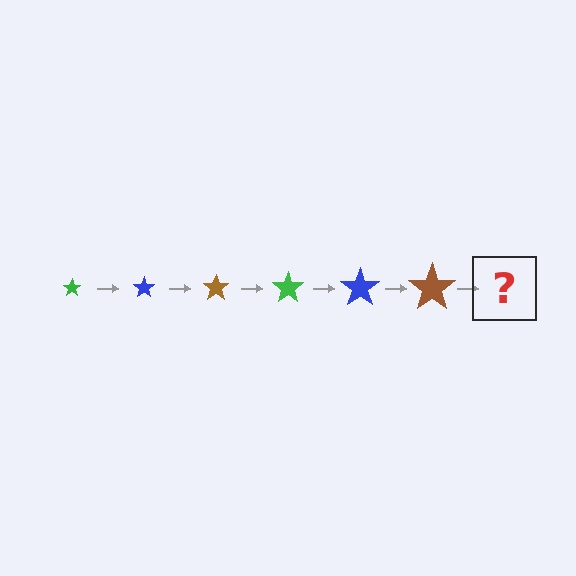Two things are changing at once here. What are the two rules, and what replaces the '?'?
The two rules are that the star grows larger each step and the color cycles through green, blue, and brown. The '?' should be a green star, larger than the previous one.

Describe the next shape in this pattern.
It should be a green star, larger than the previous one.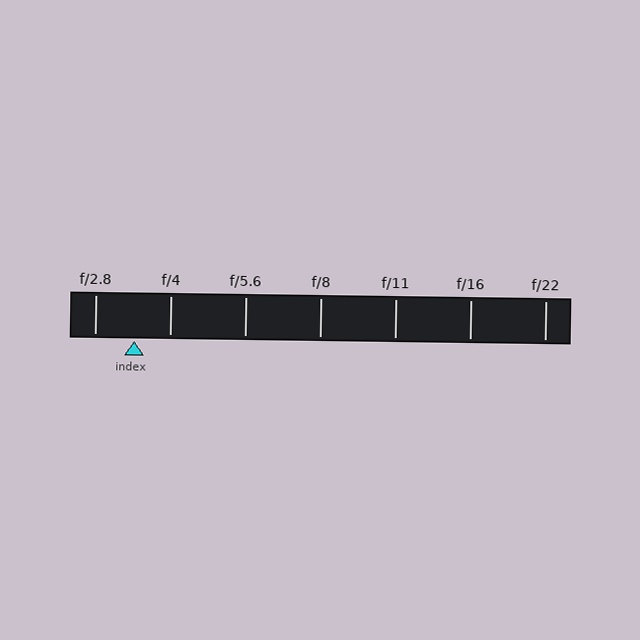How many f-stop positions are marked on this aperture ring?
There are 7 f-stop positions marked.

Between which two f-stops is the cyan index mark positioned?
The index mark is between f/2.8 and f/4.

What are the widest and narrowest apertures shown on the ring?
The widest aperture shown is f/2.8 and the narrowest is f/22.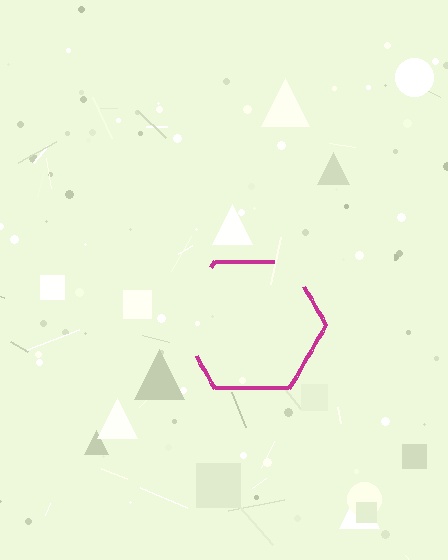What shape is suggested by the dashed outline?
The dashed outline suggests a hexagon.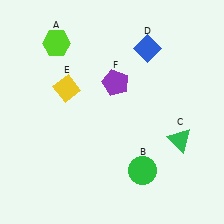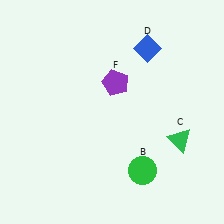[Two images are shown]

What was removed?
The lime hexagon (A), the yellow diamond (E) were removed in Image 2.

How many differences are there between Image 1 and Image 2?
There are 2 differences between the two images.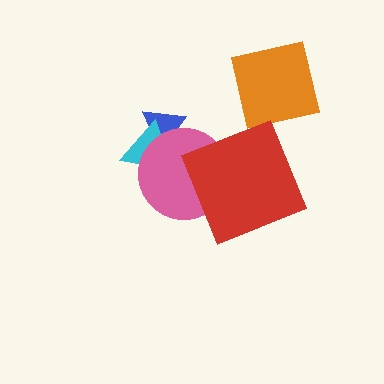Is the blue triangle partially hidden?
Yes, it is partially covered by another shape.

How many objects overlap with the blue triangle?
2 objects overlap with the blue triangle.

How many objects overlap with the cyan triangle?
2 objects overlap with the cyan triangle.